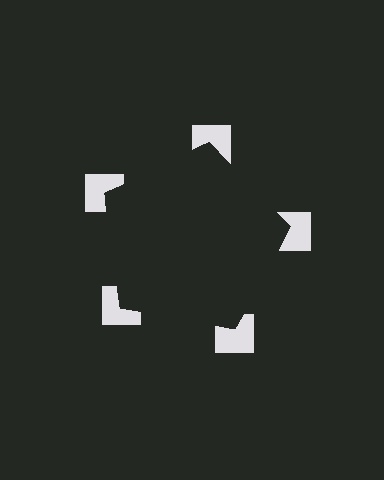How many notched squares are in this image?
There are 5 — one at each vertex of the illusory pentagon.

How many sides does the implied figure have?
5 sides.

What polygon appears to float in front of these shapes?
An illusory pentagon — its edges are inferred from the aligned wedge cuts in the notched squares, not physically drawn.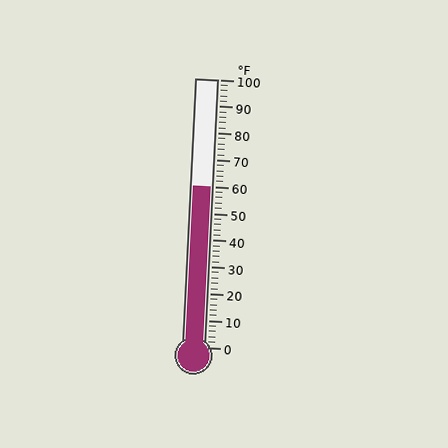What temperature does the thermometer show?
The thermometer shows approximately 60°F.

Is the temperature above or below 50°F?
The temperature is above 50°F.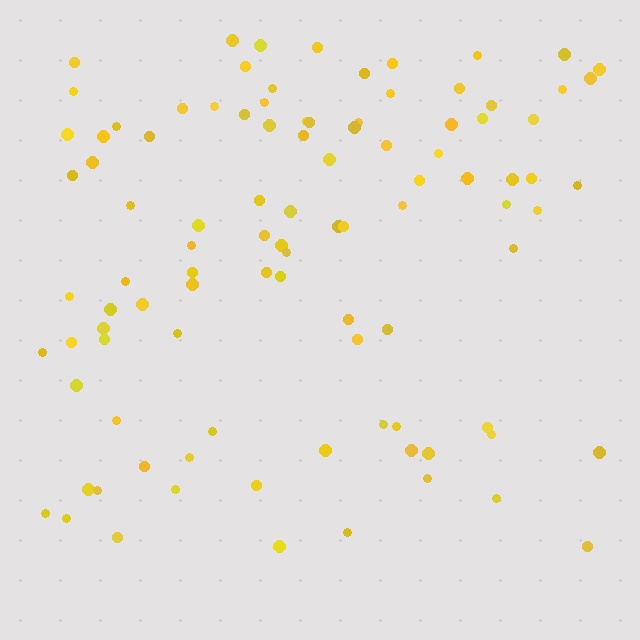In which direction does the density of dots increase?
From bottom to top, with the top side densest.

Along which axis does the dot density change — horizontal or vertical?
Vertical.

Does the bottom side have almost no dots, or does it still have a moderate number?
Still a moderate number, just noticeably fewer than the top.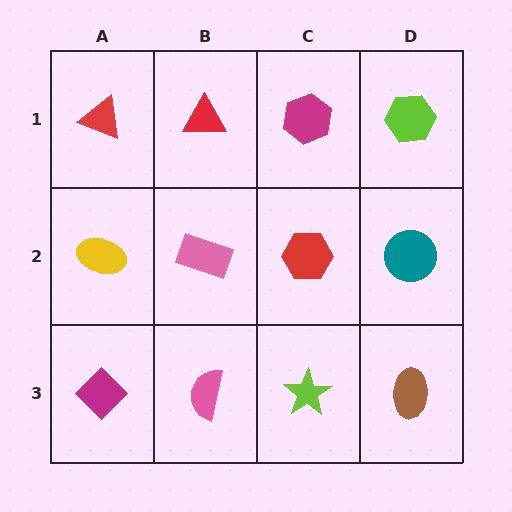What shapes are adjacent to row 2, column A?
A red triangle (row 1, column A), a magenta diamond (row 3, column A), a pink rectangle (row 2, column B).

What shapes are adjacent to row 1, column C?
A red hexagon (row 2, column C), a red triangle (row 1, column B), a lime hexagon (row 1, column D).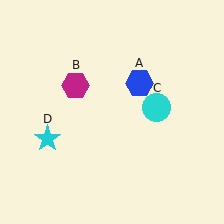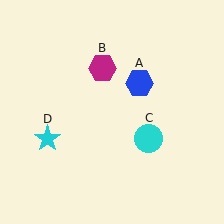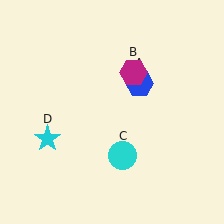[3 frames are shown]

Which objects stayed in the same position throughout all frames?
Blue hexagon (object A) and cyan star (object D) remained stationary.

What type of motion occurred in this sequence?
The magenta hexagon (object B), cyan circle (object C) rotated clockwise around the center of the scene.